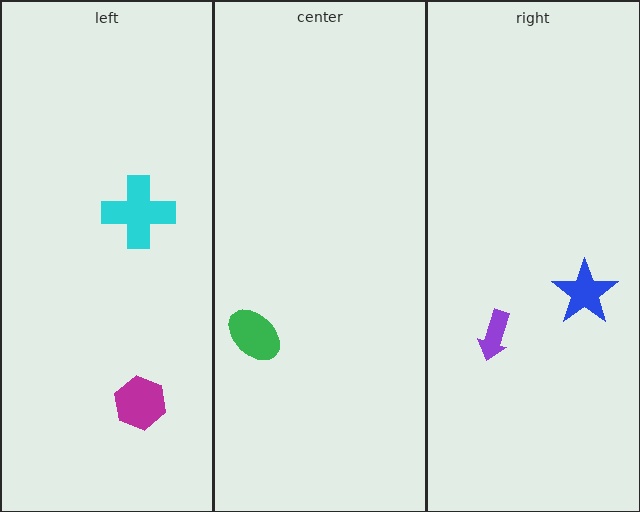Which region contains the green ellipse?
The center region.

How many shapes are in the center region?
1.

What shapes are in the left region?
The cyan cross, the magenta hexagon.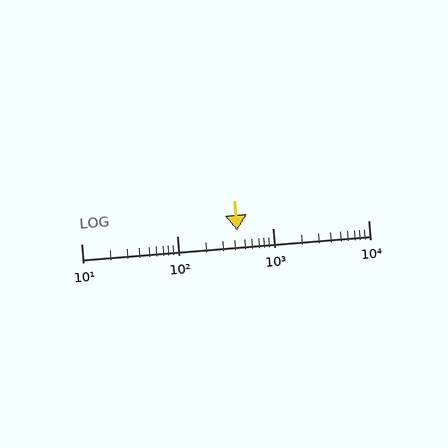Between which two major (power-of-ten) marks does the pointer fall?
The pointer is between 100 and 1000.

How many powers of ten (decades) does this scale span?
The scale spans 3 decades, from 10 to 10000.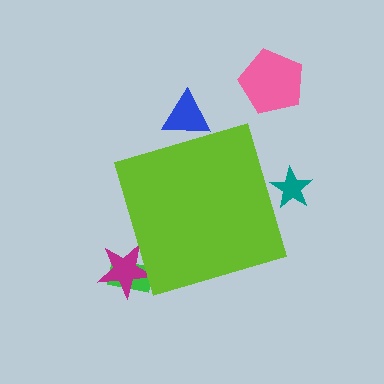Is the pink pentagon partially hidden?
No, the pink pentagon is fully visible.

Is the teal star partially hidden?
Yes, the teal star is partially hidden behind the lime diamond.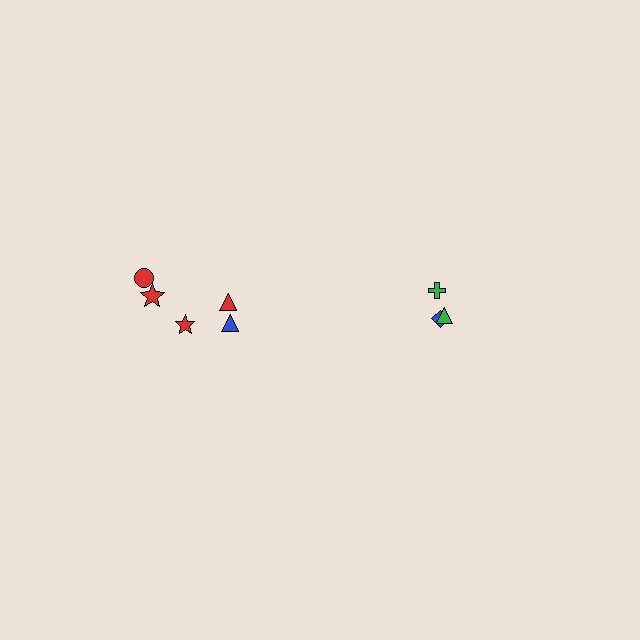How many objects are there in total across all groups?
There are 8 objects.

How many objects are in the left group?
There are 5 objects.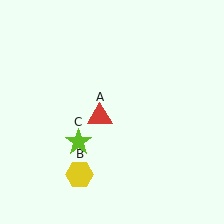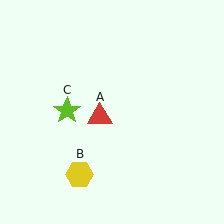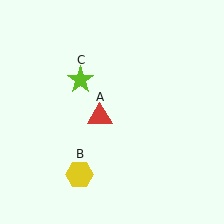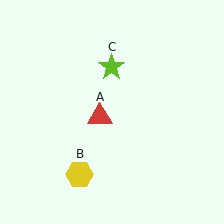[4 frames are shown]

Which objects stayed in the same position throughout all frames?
Red triangle (object A) and yellow hexagon (object B) remained stationary.